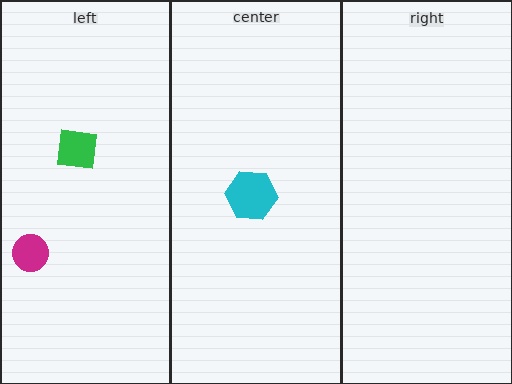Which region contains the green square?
The left region.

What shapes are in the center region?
The cyan hexagon.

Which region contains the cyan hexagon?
The center region.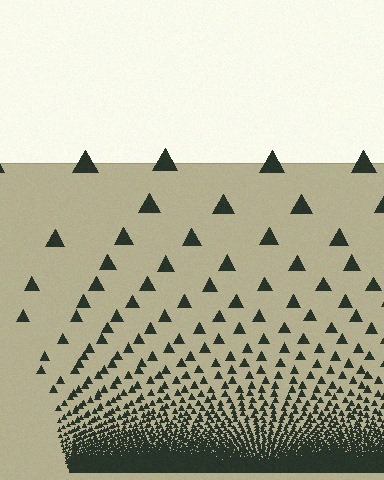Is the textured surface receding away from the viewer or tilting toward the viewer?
The surface appears to tilt toward the viewer. Texture elements get larger and sparser toward the top.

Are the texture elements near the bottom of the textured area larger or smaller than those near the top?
Smaller. The gradient is inverted — elements near the bottom are smaller and denser.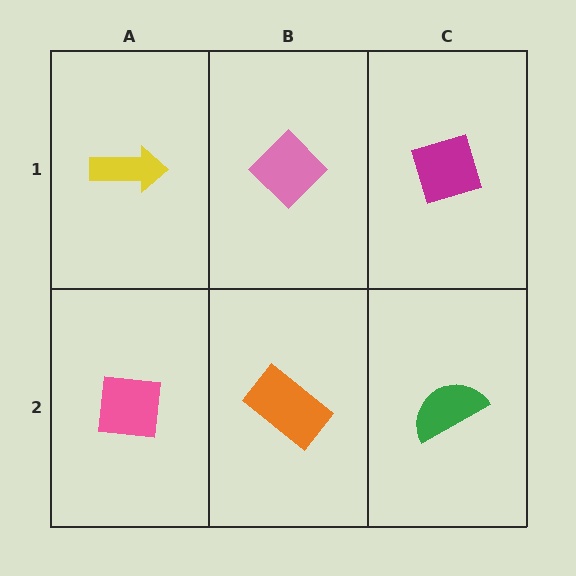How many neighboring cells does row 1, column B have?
3.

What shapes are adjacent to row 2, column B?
A pink diamond (row 1, column B), a pink square (row 2, column A), a green semicircle (row 2, column C).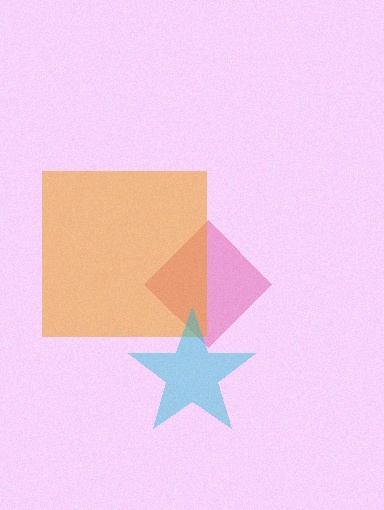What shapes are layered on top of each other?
The layered shapes are: a pink diamond, an orange square, a cyan star.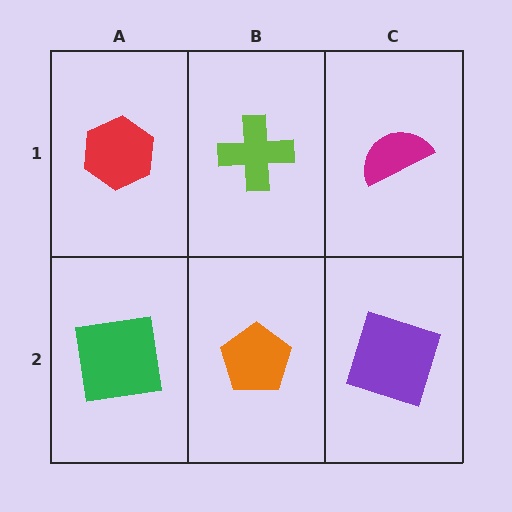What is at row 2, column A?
A green square.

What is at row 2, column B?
An orange pentagon.